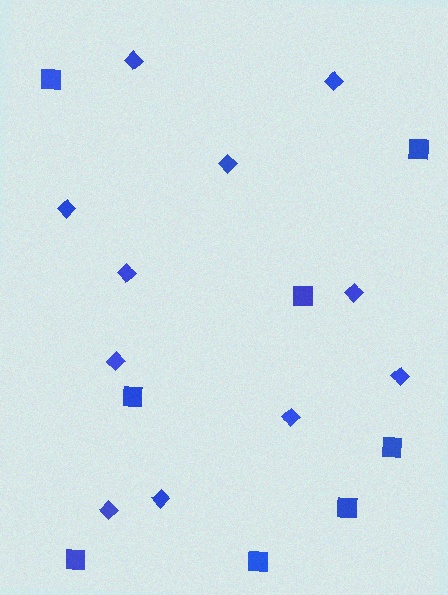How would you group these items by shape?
There are 2 groups: one group of squares (8) and one group of diamonds (11).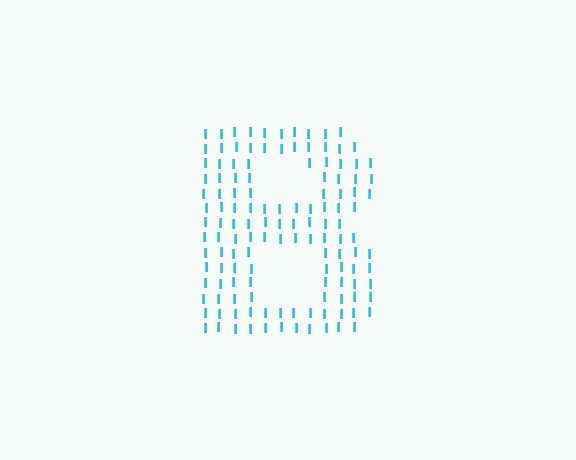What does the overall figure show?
The overall figure shows the letter B.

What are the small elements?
The small elements are letter I's.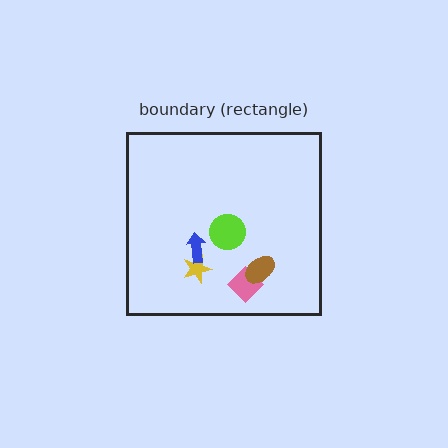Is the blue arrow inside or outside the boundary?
Inside.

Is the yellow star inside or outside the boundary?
Inside.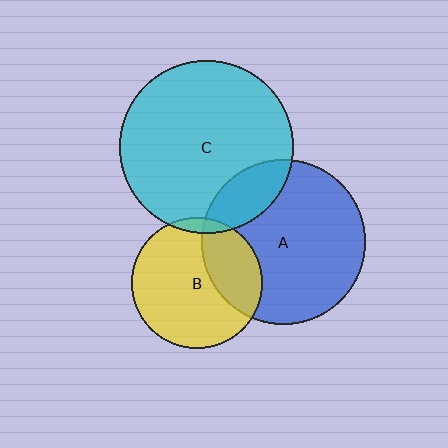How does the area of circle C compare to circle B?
Approximately 1.7 times.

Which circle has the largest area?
Circle C (cyan).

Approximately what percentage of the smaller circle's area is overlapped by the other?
Approximately 30%.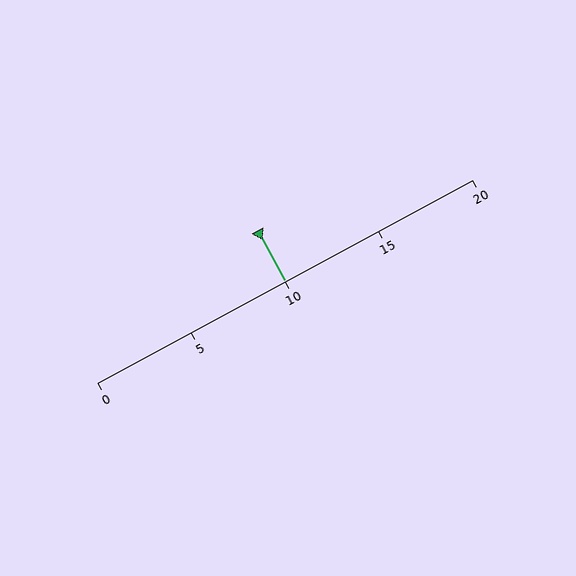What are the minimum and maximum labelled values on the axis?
The axis runs from 0 to 20.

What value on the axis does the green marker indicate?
The marker indicates approximately 10.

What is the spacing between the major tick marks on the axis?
The major ticks are spaced 5 apart.